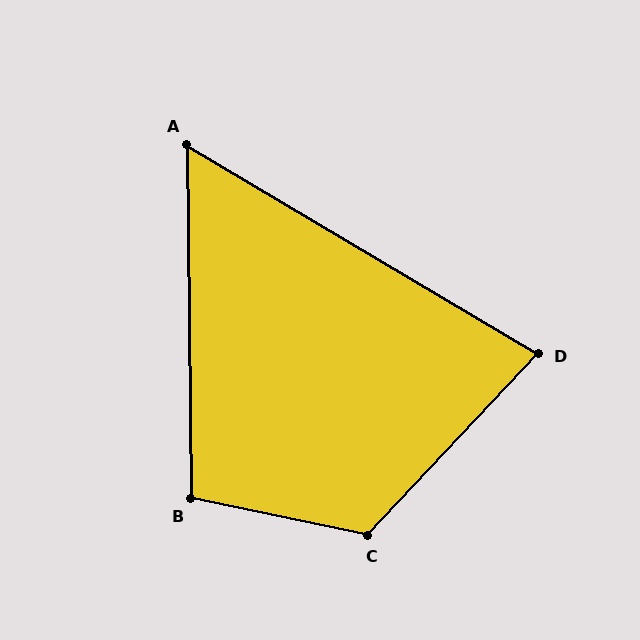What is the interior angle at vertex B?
Approximately 102 degrees (obtuse).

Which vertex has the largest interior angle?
C, at approximately 121 degrees.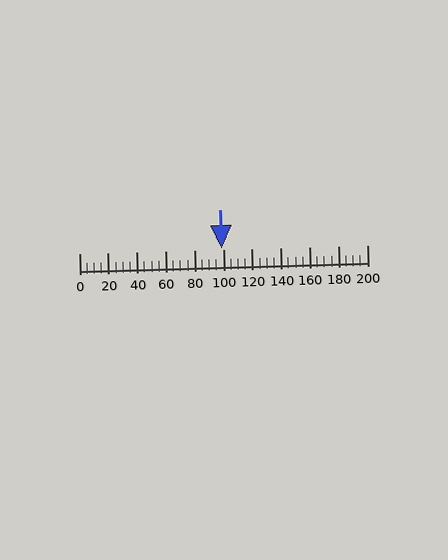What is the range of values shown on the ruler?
The ruler shows values from 0 to 200.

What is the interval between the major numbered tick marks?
The major tick marks are spaced 20 units apart.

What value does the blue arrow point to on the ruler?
The blue arrow points to approximately 99.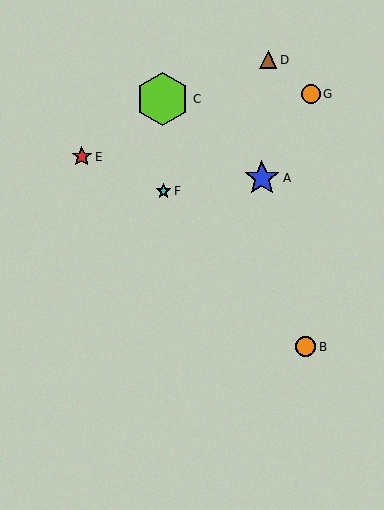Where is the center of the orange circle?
The center of the orange circle is at (306, 347).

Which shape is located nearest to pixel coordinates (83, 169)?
The red star (labeled E) at (82, 157) is nearest to that location.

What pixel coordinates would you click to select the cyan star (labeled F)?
Click at (164, 191) to select the cyan star F.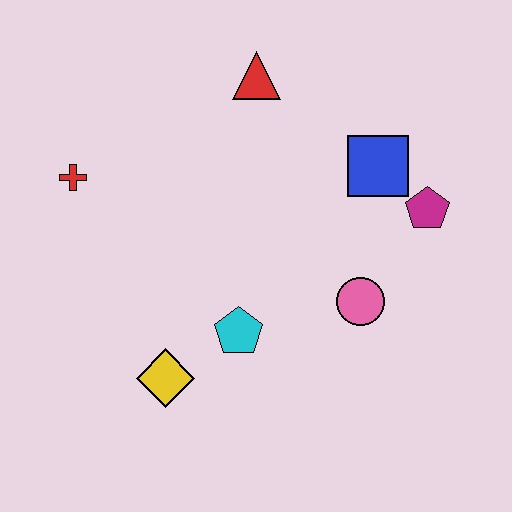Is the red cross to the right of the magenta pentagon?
No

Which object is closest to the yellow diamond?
The cyan pentagon is closest to the yellow diamond.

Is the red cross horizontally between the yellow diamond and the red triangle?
No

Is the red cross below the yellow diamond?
No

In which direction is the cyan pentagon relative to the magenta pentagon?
The cyan pentagon is to the left of the magenta pentagon.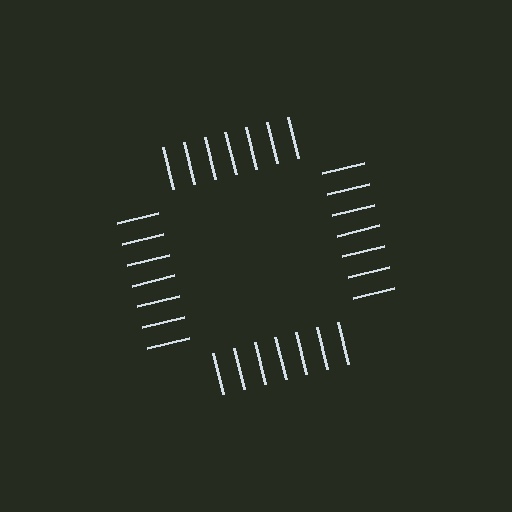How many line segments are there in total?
28 — 7 along each of the 4 edges.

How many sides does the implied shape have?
4 sides — the line-ends trace a square.